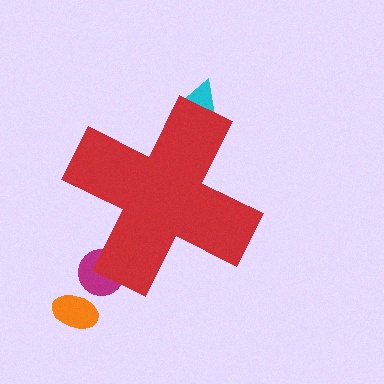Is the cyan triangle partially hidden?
Yes, the cyan triangle is partially hidden behind the red cross.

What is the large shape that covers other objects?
A red cross.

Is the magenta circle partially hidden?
Yes, the magenta circle is partially hidden behind the red cross.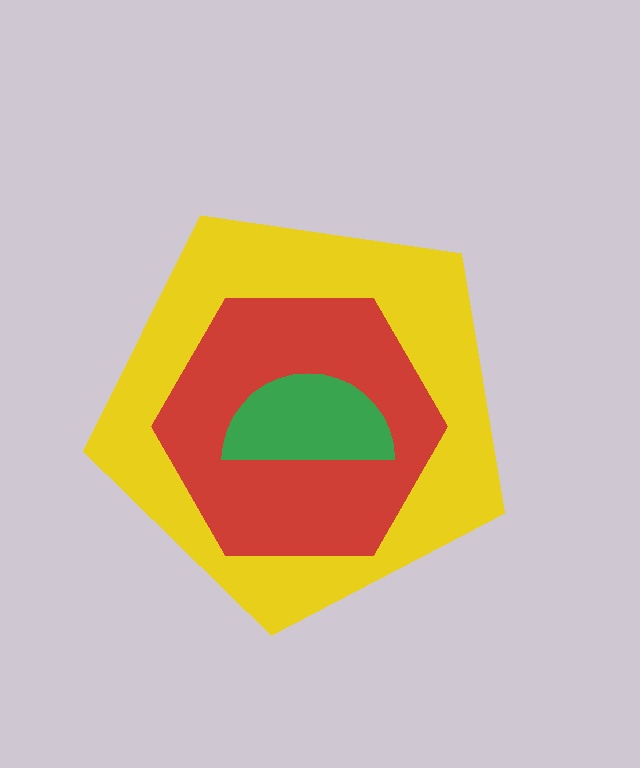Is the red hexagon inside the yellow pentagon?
Yes.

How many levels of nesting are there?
3.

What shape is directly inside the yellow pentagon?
The red hexagon.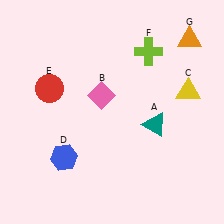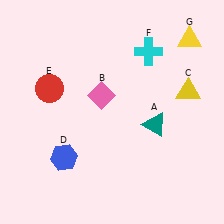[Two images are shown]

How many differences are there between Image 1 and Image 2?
There are 2 differences between the two images.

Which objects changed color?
F changed from lime to cyan. G changed from orange to yellow.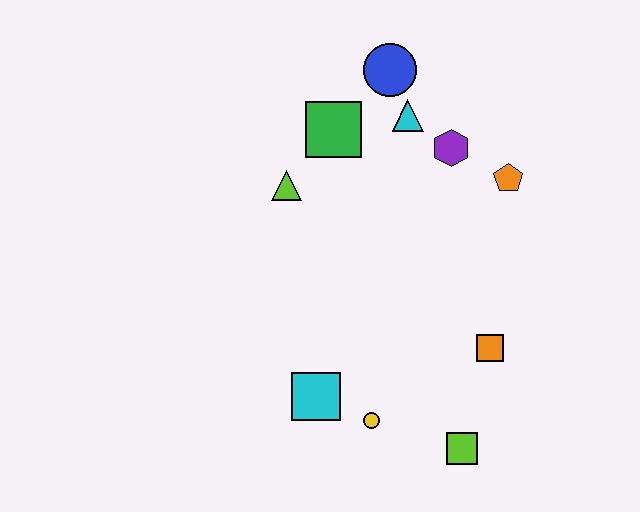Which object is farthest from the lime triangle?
The lime square is farthest from the lime triangle.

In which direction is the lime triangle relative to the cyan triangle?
The lime triangle is to the left of the cyan triangle.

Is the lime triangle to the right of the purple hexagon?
No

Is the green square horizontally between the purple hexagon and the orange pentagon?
No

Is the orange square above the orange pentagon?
No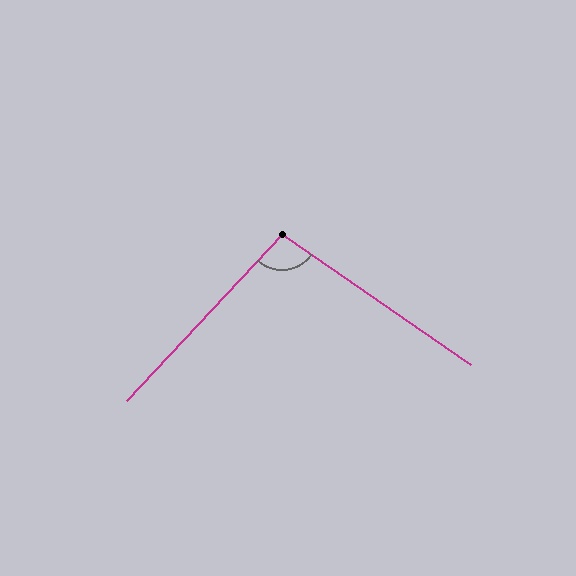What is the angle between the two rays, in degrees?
Approximately 98 degrees.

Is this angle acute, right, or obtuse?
It is obtuse.